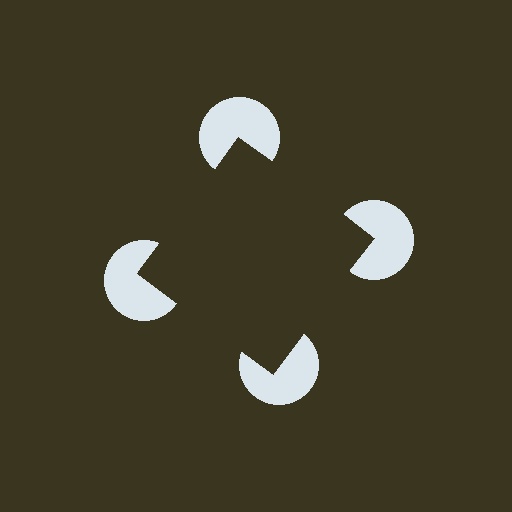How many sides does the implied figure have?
4 sides.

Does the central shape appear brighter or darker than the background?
It typically appears slightly darker than the background, even though no actual brightness change is drawn.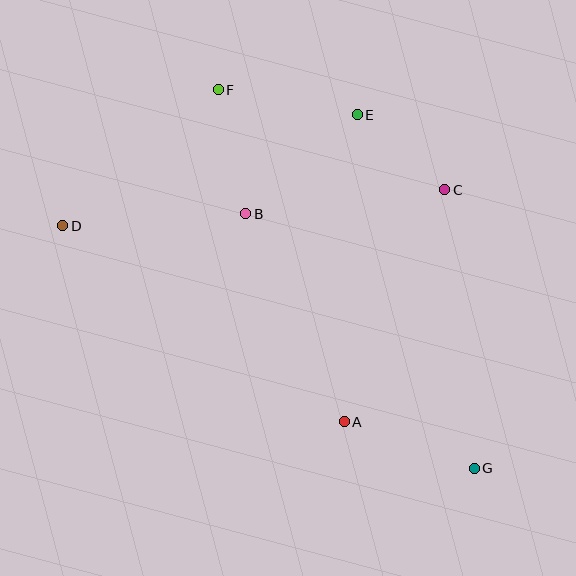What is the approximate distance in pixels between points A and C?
The distance between A and C is approximately 252 pixels.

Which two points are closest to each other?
Points C and E are closest to each other.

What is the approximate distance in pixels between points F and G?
The distance between F and G is approximately 457 pixels.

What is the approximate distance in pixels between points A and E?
The distance between A and E is approximately 307 pixels.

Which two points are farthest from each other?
Points D and G are farthest from each other.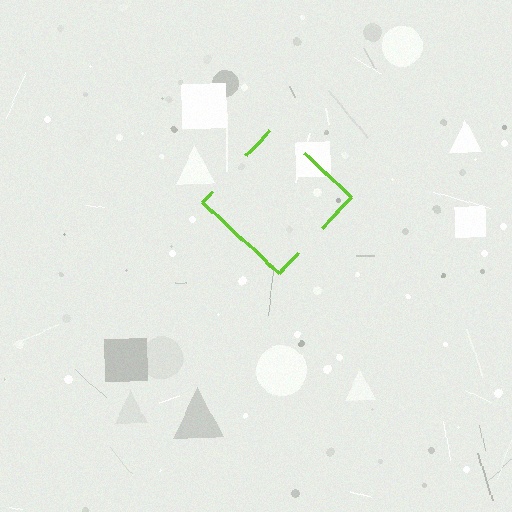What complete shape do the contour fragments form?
The contour fragments form a diamond.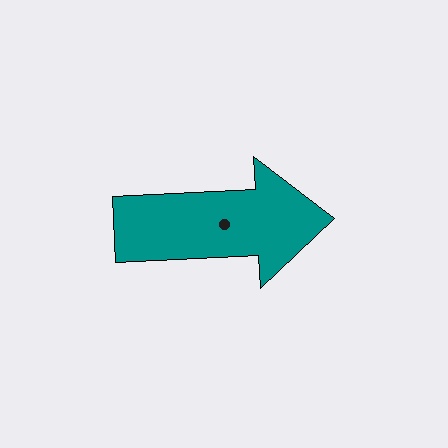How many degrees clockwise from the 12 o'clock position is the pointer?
Approximately 87 degrees.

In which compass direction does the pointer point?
East.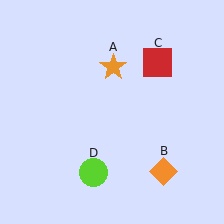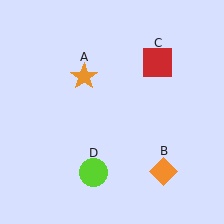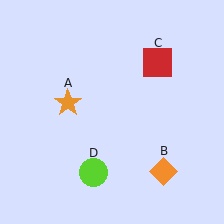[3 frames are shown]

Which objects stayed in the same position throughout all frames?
Orange diamond (object B) and red square (object C) and lime circle (object D) remained stationary.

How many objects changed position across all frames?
1 object changed position: orange star (object A).